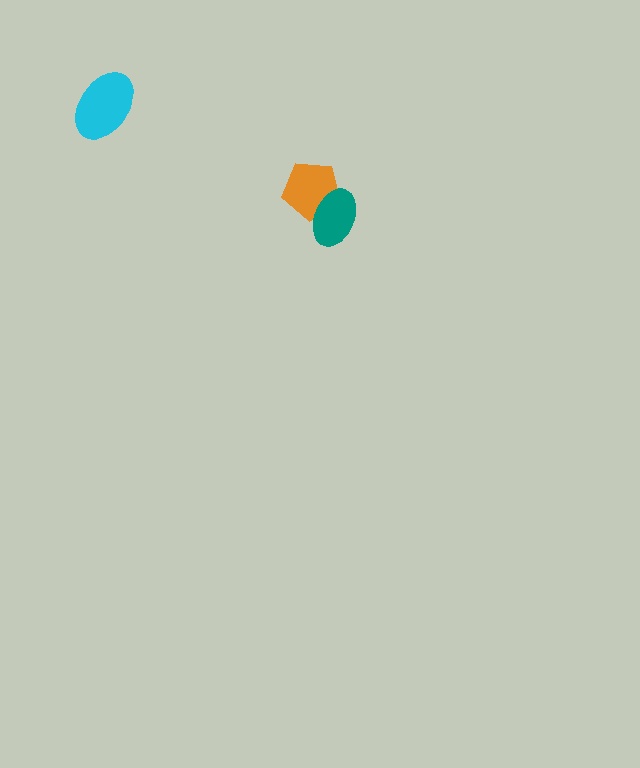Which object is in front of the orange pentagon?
The teal ellipse is in front of the orange pentagon.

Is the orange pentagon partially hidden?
Yes, it is partially covered by another shape.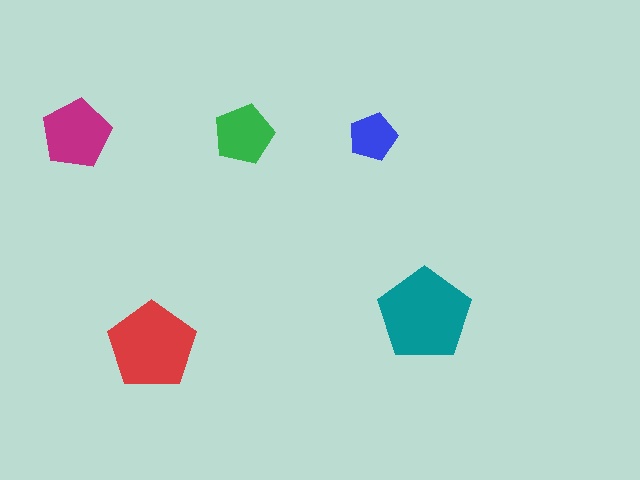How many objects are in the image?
There are 5 objects in the image.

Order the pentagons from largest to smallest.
the teal one, the red one, the magenta one, the green one, the blue one.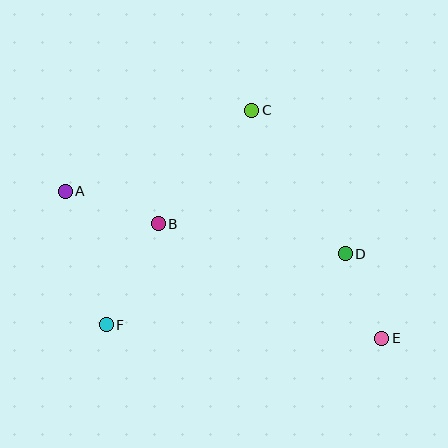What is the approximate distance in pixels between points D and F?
The distance between D and F is approximately 249 pixels.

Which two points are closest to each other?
Points D and E are closest to each other.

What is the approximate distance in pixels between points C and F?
The distance between C and F is approximately 259 pixels.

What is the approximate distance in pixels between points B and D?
The distance between B and D is approximately 189 pixels.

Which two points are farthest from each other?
Points A and E are farthest from each other.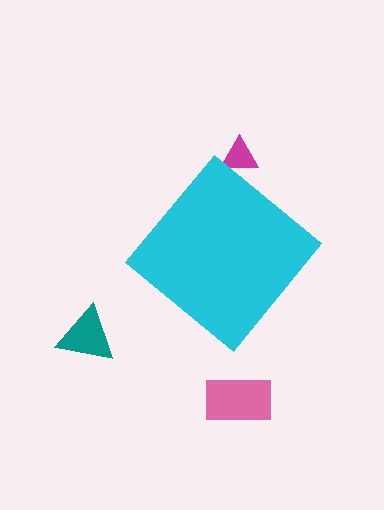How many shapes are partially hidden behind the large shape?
1 shape is partially hidden.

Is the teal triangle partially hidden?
No, the teal triangle is fully visible.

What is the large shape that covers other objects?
A cyan diamond.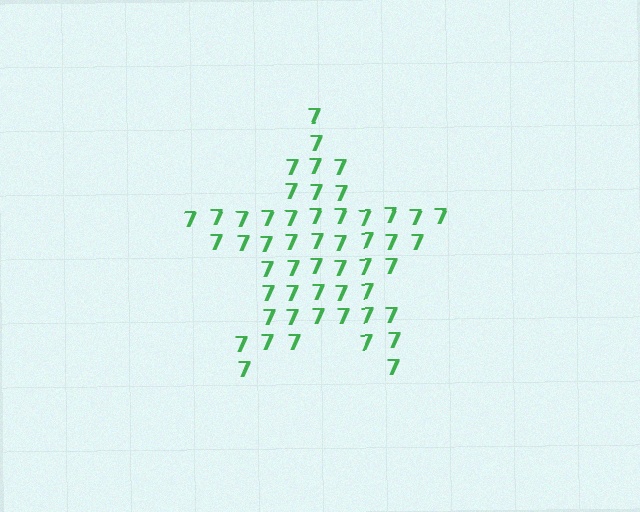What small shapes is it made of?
It is made of small digit 7's.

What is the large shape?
The large shape is a star.